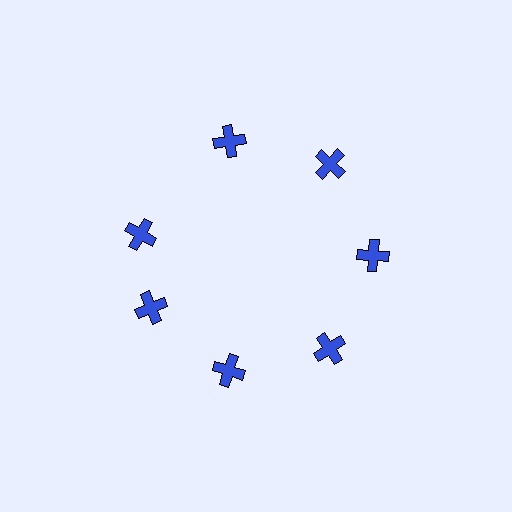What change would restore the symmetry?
The symmetry would be restored by rotating it back into even spacing with its neighbors so that all 7 crosses sit at equal angles and equal distance from the center.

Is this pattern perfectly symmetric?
No. The 7 blue crosses are arranged in a ring, but one element near the 10 o'clock position is rotated out of alignment along the ring, breaking the 7-fold rotational symmetry.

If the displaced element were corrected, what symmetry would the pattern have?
It would have 7-fold rotational symmetry — the pattern would map onto itself every 51 degrees.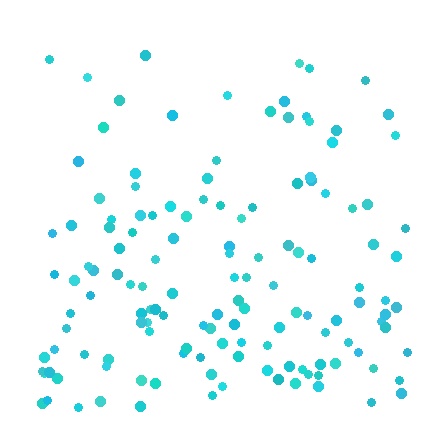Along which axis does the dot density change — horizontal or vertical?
Vertical.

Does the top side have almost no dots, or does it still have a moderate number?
Still a moderate number, just noticeably fewer than the bottom.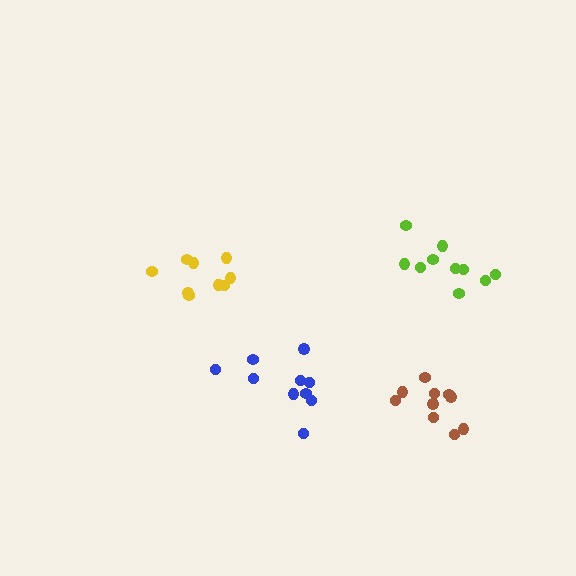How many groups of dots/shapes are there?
There are 4 groups.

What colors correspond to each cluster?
The clusters are colored: blue, brown, yellow, lime.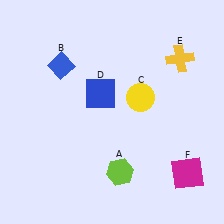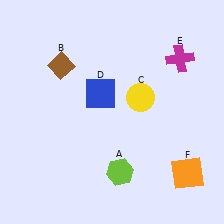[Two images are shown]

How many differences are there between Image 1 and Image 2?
There are 3 differences between the two images.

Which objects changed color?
B changed from blue to brown. E changed from yellow to magenta. F changed from magenta to orange.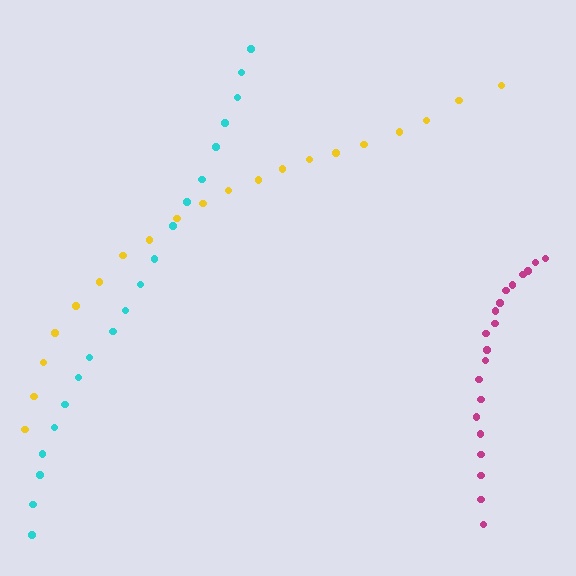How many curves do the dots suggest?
There are 3 distinct paths.